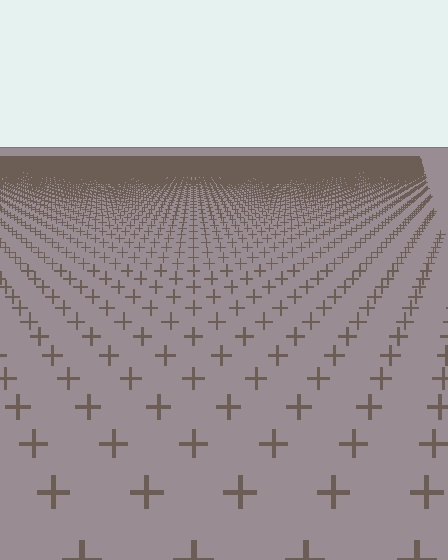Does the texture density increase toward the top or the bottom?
Density increases toward the top.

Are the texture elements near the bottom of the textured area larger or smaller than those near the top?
Larger. Near the bottom, elements are closer to the viewer and appear at a bigger on-screen size.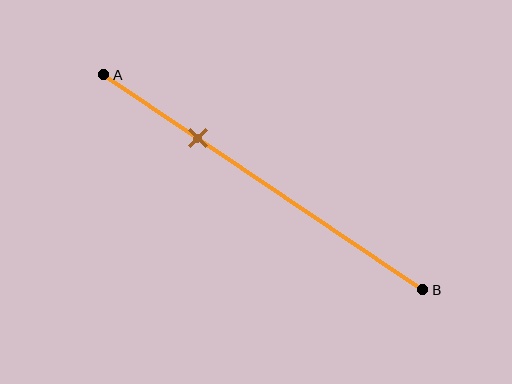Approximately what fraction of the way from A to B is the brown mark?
The brown mark is approximately 30% of the way from A to B.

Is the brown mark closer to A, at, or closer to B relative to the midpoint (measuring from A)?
The brown mark is closer to point A than the midpoint of segment AB.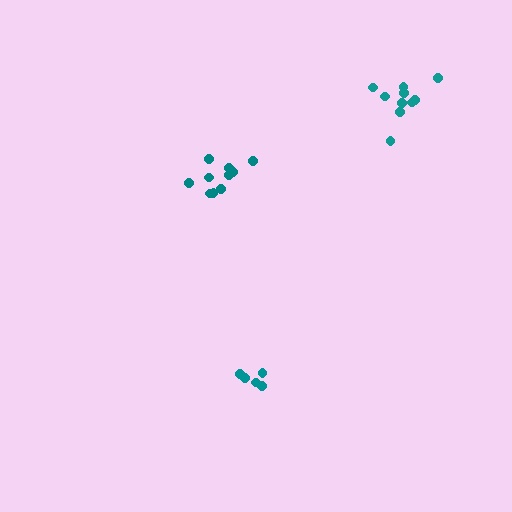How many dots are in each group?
Group 1: 10 dots, Group 2: 5 dots, Group 3: 11 dots (26 total).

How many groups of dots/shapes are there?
There are 3 groups.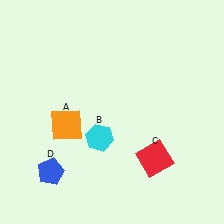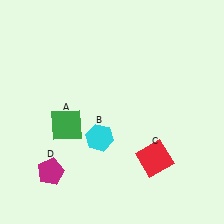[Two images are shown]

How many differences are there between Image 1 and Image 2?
There are 2 differences between the two images.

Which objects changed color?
A changed from orange to green. D changed from blue to magenta.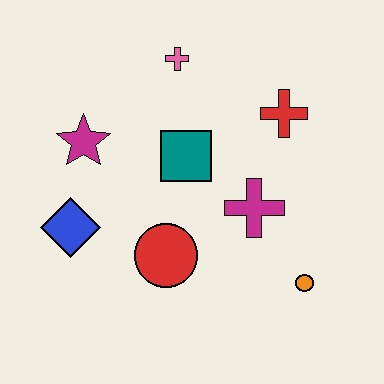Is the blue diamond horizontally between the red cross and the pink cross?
No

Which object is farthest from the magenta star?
The orange circle is farthest from the magenta star.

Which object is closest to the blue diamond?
The magenta star is closest to the blue diamond.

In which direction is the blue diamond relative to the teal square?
The blue diamond is to the left of the teal square.